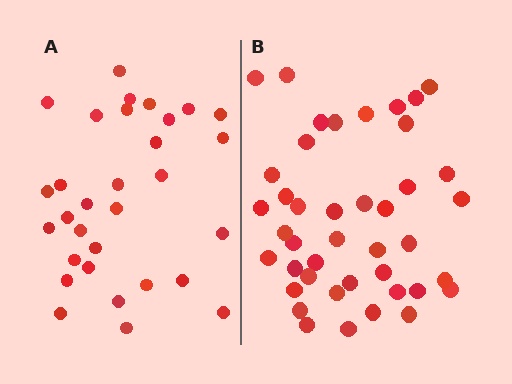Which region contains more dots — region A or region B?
Region B (the right region) has more dots.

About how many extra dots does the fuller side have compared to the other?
Region B has roughly 12 or so more dots than region A.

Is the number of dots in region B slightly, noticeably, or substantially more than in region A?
Region B has noticeably more, but not dramatically so. The ratio is roughly 1.4 to 1.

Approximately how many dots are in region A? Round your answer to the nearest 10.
About 30 dots. (The exact count is 31, which rounds to 30.)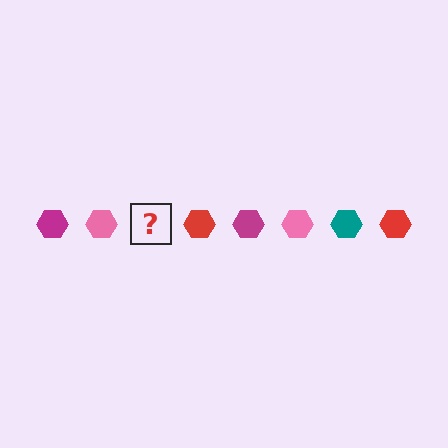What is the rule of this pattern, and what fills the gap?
The rule is that the pattern cycles through magenta, pink, teal, red hexagons. The gap should be filled with a teal hexagon.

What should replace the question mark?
The question mark should be replaced with a teal hexagon.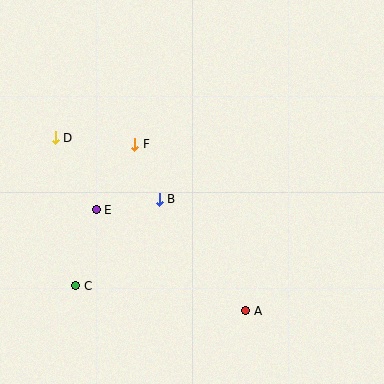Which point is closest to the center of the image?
Point B at (159, 199) is closest to the center.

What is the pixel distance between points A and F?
The distance between A and F is 200 pixels.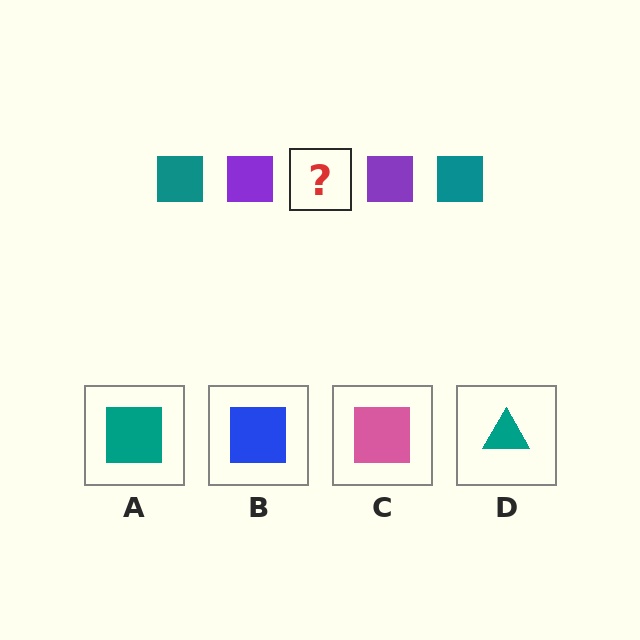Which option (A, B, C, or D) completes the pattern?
A.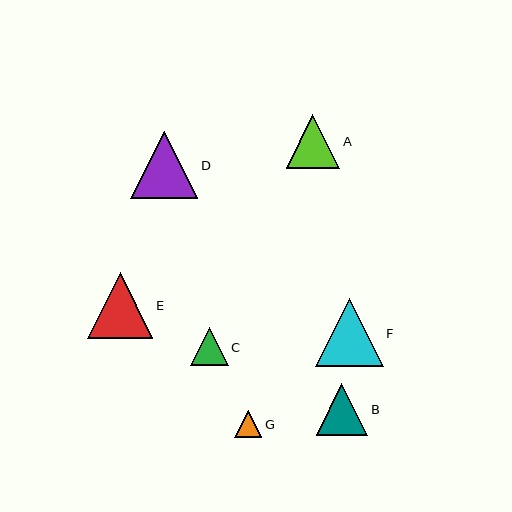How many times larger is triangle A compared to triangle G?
Triangle A is approximately 2.0 times the size of triangle G.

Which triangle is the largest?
Triangle F is the largest with a size of approximately 68 pixels.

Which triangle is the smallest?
Triangle G is the smallest with a size of approximately 27 pixels.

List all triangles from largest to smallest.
From largest to smallest: F, D, E, A, B, C, G.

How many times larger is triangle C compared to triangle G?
Triangle C is approximately 1.4 times the size of triangle G.